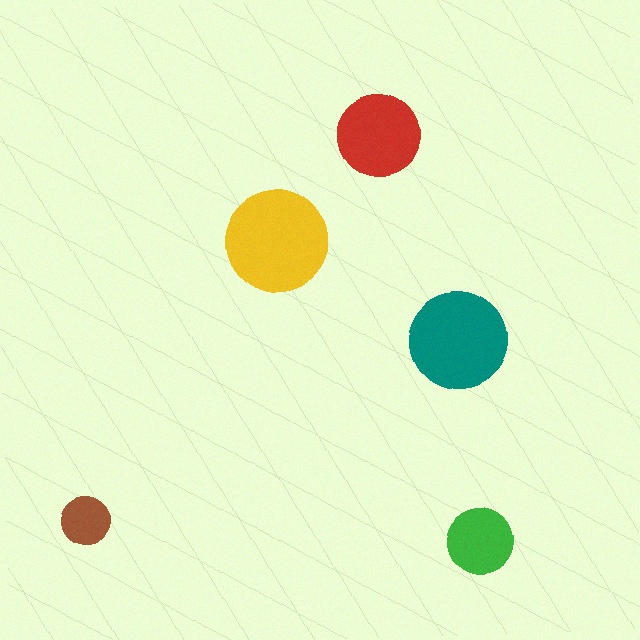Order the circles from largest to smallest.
the yellow one, the teal one, the red one, the green one, the brown one.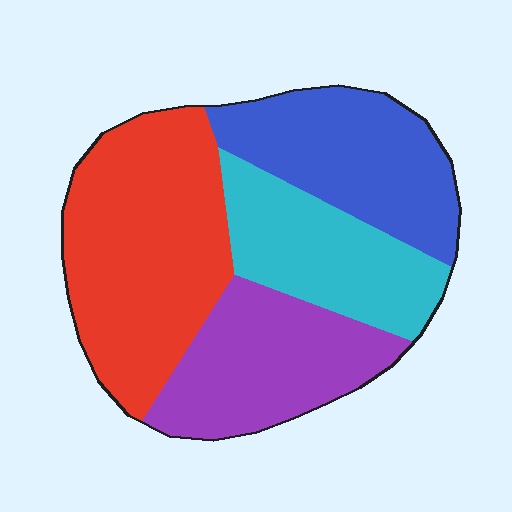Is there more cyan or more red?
Red.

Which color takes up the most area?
Red, at roughly 35%.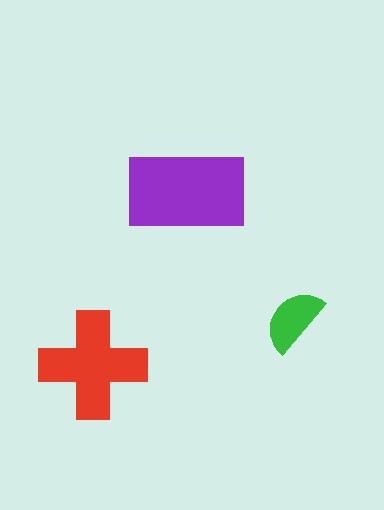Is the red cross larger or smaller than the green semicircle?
Larger.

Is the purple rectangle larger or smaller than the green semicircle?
Larger.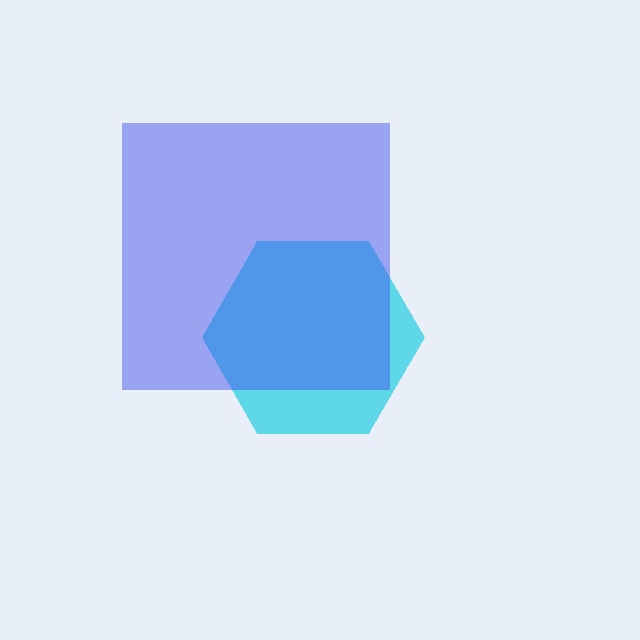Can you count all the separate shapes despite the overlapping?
Yes, there are 2 separate shapes.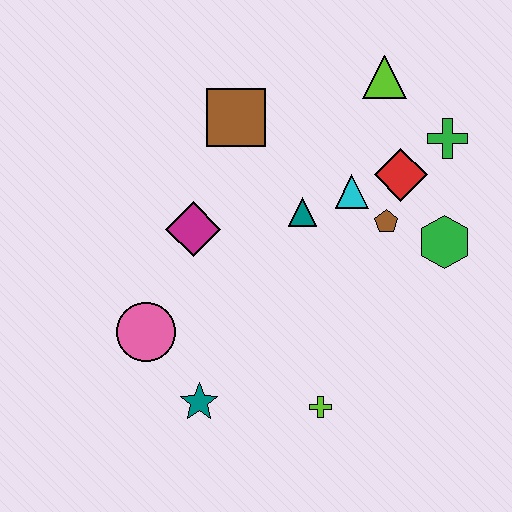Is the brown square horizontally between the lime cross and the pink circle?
Yes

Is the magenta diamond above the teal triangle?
No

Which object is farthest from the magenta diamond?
The green cross is farthest from the magenta diamond.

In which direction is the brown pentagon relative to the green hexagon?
The brown pentagon is to the left of the green hexagon.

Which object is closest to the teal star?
The pink circle is closest to the teal star.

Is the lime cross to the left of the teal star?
No